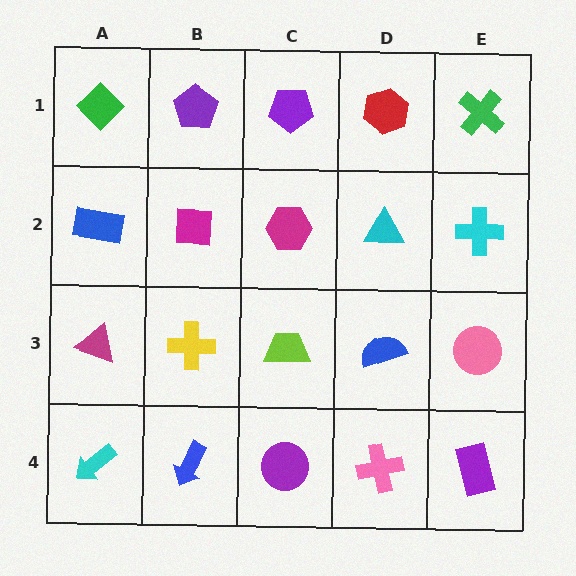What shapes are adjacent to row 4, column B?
A yellow cross (row 3, column B), a cyan arrow (row 4, column A), a purple circle (row 4, column C).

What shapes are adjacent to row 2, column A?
A green diamond (row 1, column A), a magenta triangle (row 3, column A), a magenta square (row 2, column B).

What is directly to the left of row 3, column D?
A lime trapezoid.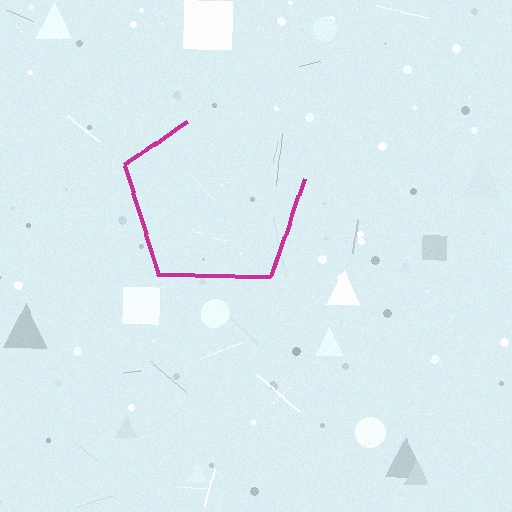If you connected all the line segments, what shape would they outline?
They would outline a pentagon.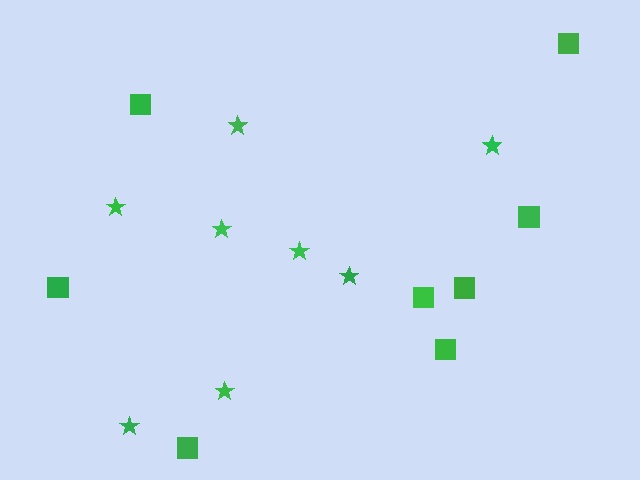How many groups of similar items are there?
There are 2 groups: one group of stars (8) and one group of squares (8).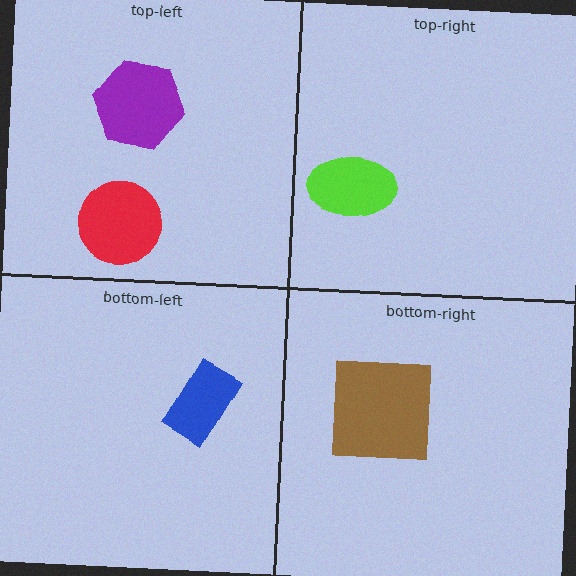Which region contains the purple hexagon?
The top-left region.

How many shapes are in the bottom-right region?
1.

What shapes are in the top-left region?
The purple hexagon, the red circle.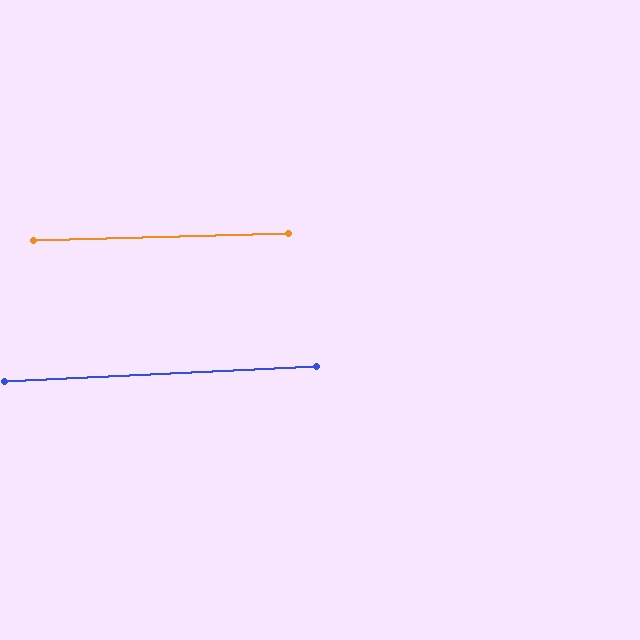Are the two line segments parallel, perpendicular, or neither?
Parallel — their directions differ by only 1.1°.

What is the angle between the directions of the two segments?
Approximately 1 degree.